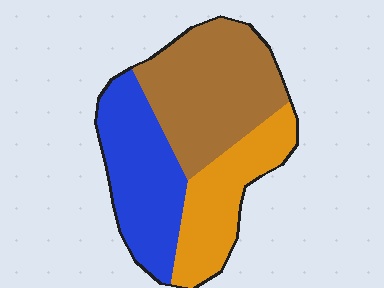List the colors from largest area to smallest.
From largest to smallest: brown, blue, orange.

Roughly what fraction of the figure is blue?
Blue covers roughly 35% of the figure.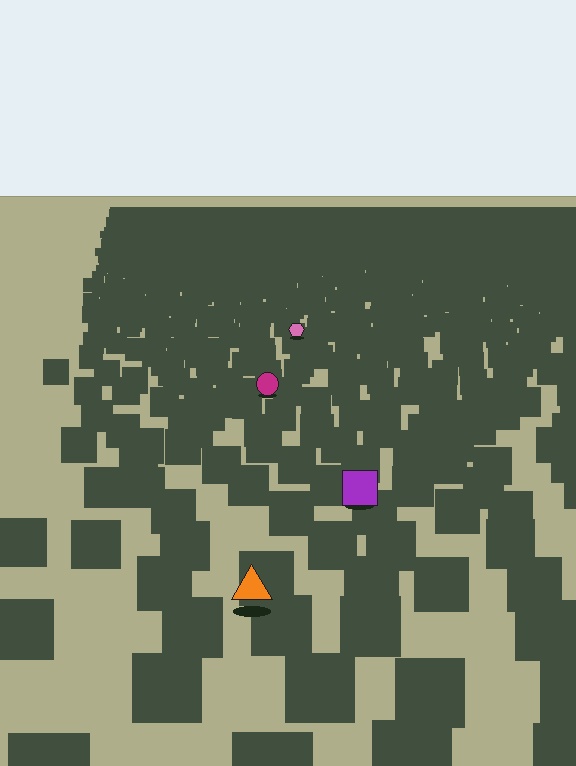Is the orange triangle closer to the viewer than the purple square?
Yes. The orange triangle is closer — you can tell from the texture gradient: the ground texture is coarser near it.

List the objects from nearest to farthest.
From nearest to farthest: the orange triangle, the purple square, the magenta circle, the pink hexagon.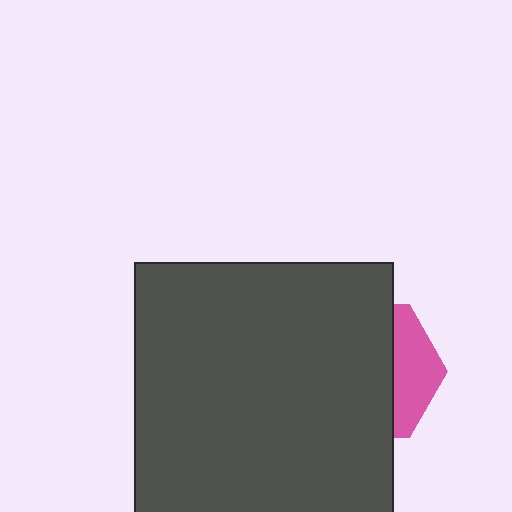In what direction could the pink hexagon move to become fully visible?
The pink hexagon could move right. That would shift it out from behind the dark gray rectangle entirely.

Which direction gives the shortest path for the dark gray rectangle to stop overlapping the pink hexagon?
Moving left gives the shortest separation.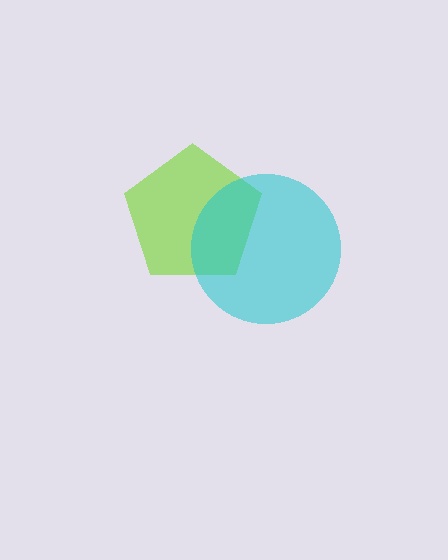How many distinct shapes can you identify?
There are 2 distinct shapes: a lime pentagon, a cyan circle.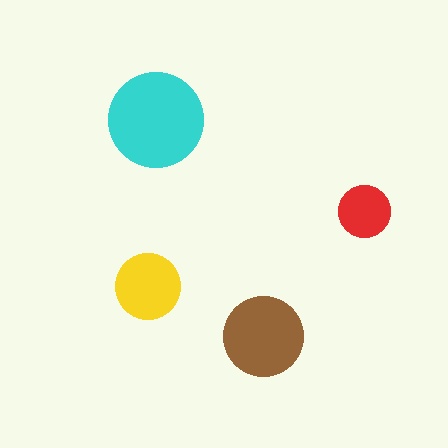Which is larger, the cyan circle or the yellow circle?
The cyan one.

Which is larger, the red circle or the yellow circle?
The yellow one.